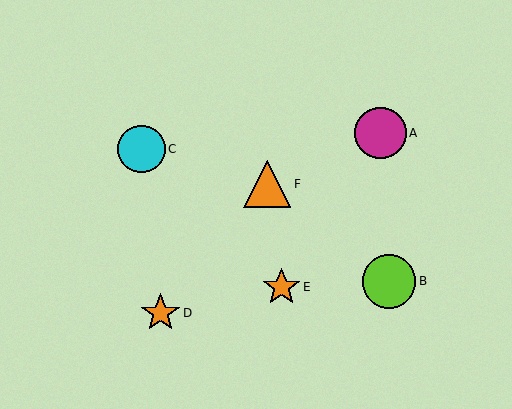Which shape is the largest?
The lime circle (labeled B) is the largest.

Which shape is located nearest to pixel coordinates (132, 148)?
The cyan circle (labeled C) at (141, 149) is nearest to that location.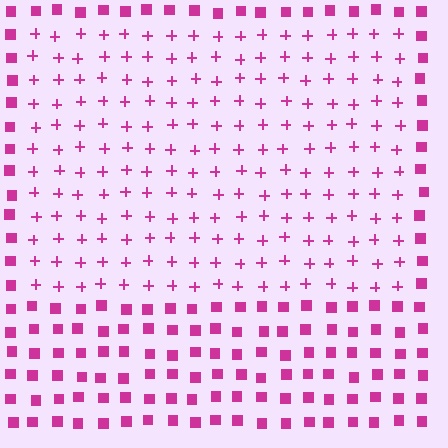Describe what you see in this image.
The image is filled with small magenta elements arranged in a uniform grid. A rectangle-shaped region contains plus signs, while the surrounding area contains squares. The boundary is defined purely by the change in element shape.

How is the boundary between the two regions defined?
The boundary is defined by a change in element shape: plus signs inside vs. squares outside. All elements share the same color and spacing.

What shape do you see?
I see a rectangle.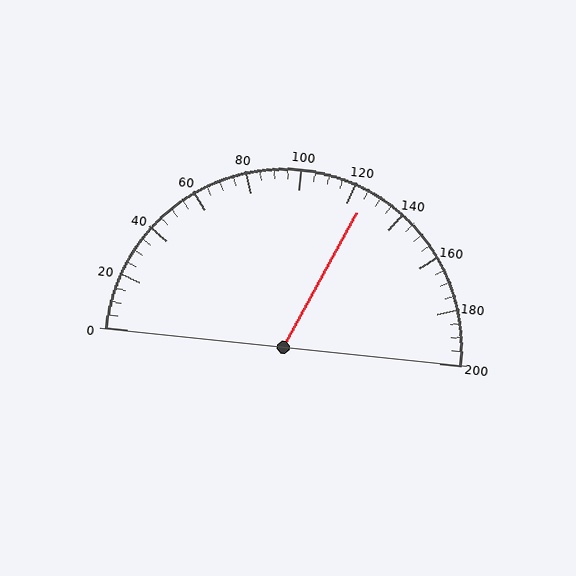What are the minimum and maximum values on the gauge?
The gauge ranges from 0 to 200.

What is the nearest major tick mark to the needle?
The nearest major tick mark is 120.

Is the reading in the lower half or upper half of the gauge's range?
The reading is in the upper half of the range (0 to 200).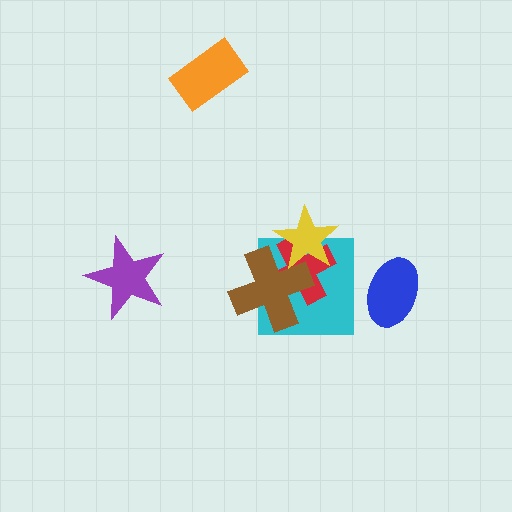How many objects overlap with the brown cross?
3 objects overlap with the brown cross.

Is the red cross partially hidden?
Yes, it is partially covered by another shape.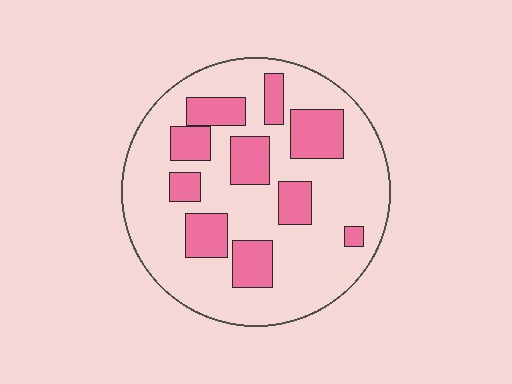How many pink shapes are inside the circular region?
10.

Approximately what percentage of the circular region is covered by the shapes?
Approximately 25%.